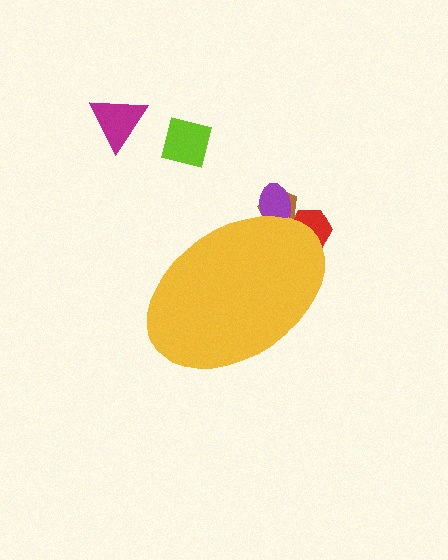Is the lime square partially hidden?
No, the lime square is fully visible.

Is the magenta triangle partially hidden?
No, the magenta triangle is fully visible.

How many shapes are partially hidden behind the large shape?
3 shapes are partially hidden.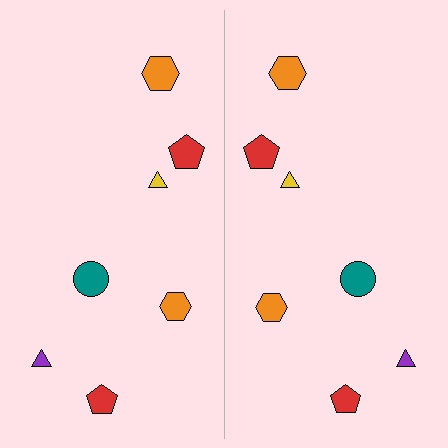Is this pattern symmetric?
Yes, this pattern has bilateral (reflection) symmetry.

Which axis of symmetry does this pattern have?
The pattern has a vertical axis of symmetry running through the center of the image.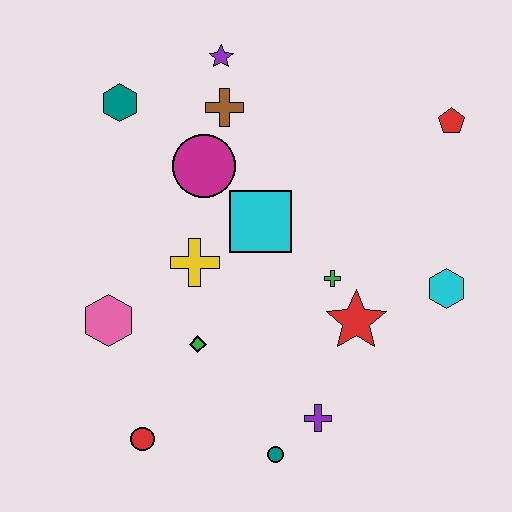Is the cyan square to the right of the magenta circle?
Yes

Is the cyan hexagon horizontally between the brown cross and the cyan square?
No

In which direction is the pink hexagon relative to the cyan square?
The pink hexagon is to the left of the cyan square.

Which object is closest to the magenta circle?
The brown cross is closest to the magenta circle.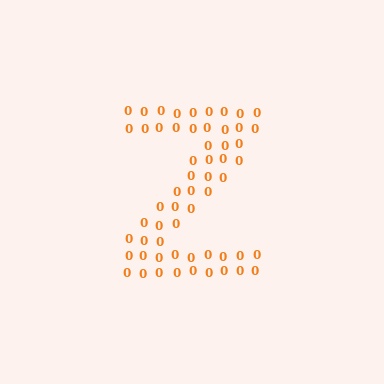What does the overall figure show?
The overall figure shows the letter Z.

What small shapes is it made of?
It is made of small digit 0's.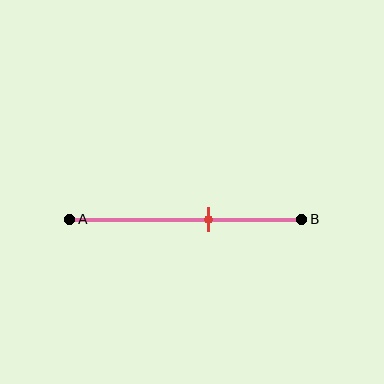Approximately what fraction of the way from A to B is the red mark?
The red mark is approximately 60% of the way from A to B.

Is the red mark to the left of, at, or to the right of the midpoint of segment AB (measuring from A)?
The red mark is to the right of the midpoint of segment AB.